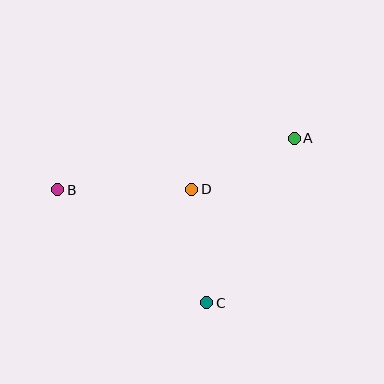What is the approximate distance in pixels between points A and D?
The distance between A and D is approximately 115 pixels.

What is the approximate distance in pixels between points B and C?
The distance between B and C is approximately 187 pixels.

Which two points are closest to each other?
Points C and D are closest to each other.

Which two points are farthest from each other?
Points A and B are farthest from each other.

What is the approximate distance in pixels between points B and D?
The distance between B and D is approximately 134 pixels.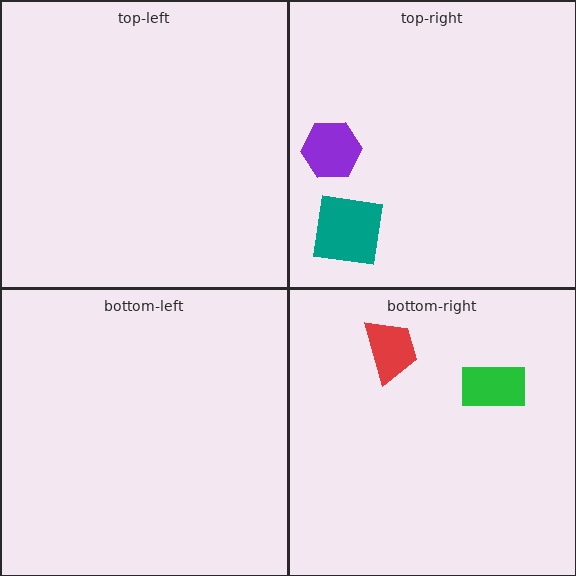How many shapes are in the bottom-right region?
2.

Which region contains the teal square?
The top-right region.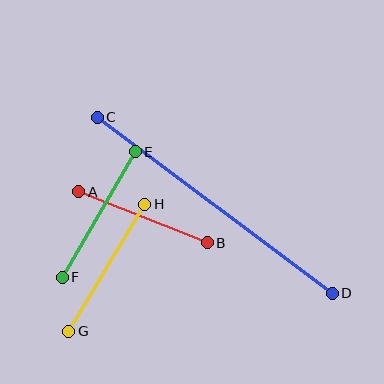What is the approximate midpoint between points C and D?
The midpoint is at approximately (215, 205) pixels.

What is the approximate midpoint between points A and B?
The midpoint is at approximately (143, 217) pixels.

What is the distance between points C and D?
The distance is approximately 294 pixels.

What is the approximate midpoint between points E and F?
The midpoint is at approximately (99, 214) pixels.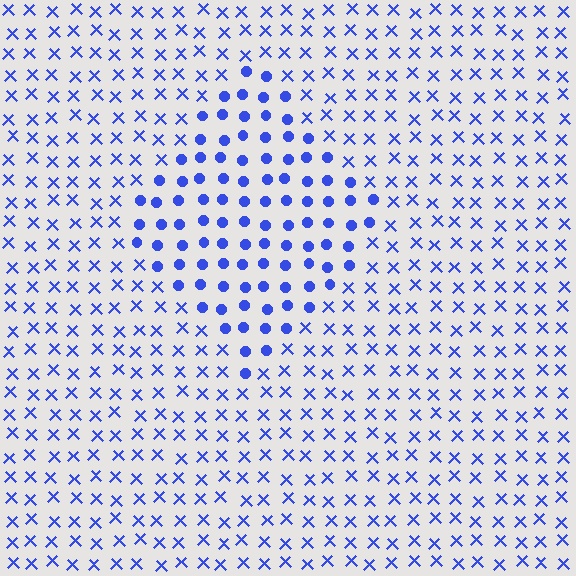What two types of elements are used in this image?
The image uses circles inside the diamond region and X marks outside it.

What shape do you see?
I see a diamond.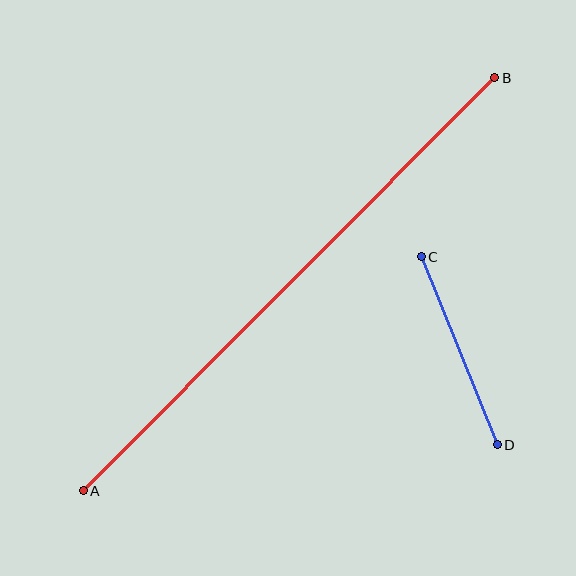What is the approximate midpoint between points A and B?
The midpoint is at approximately (289, 284) pixels.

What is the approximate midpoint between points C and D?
The midpoint is at approximately (459, 351) pixels.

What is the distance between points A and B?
The distance is approximately 583 pixels.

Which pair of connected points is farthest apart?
Points A and B are farthest apart.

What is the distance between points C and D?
The distance is approximately 203 pixels.